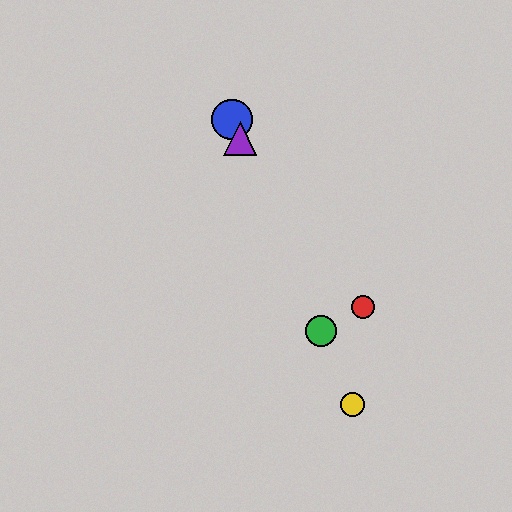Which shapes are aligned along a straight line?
The blue circle, the green circle, the yellow circle, the purple triangle are aligned along a straight line.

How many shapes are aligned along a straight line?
4 shapes (the blue circle, the green circle, the yellow circle, the purple triangle) are aligned along a straight line.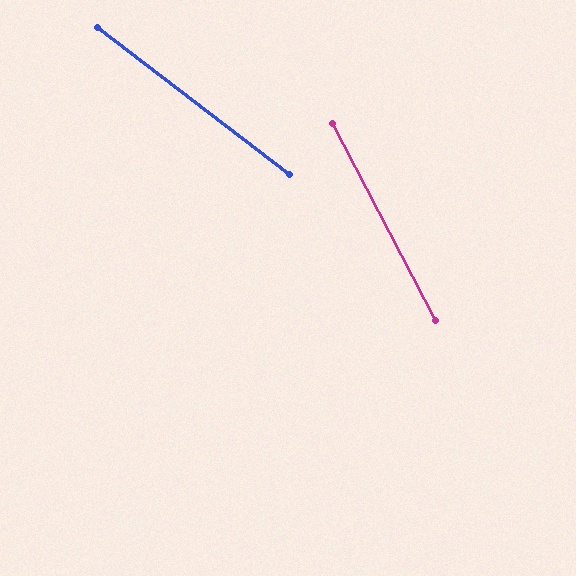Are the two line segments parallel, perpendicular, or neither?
Neither parallel nor perpendicular — they differ by about 25°.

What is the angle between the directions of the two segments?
Approximately 25 degrees.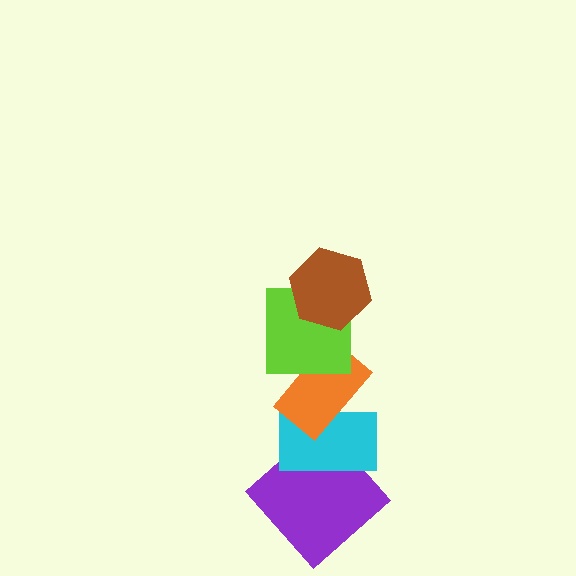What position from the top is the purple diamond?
The purple diamond is 5th from the top.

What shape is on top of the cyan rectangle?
The orange rectangle is on top of the cyan rectangle.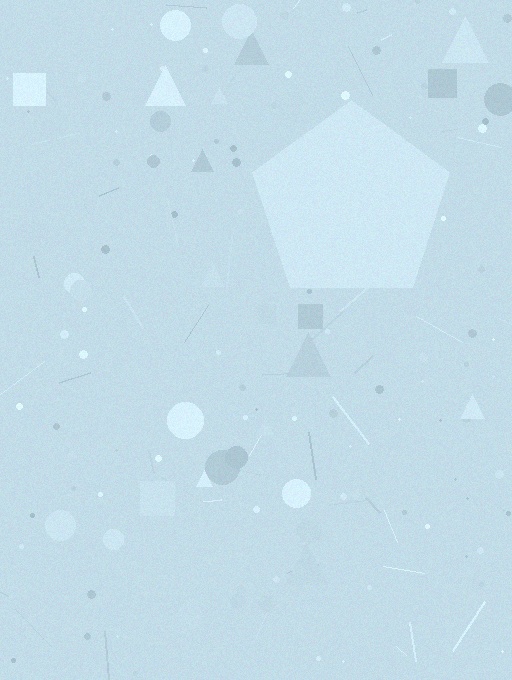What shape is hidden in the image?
A pentagon is hidden in the image.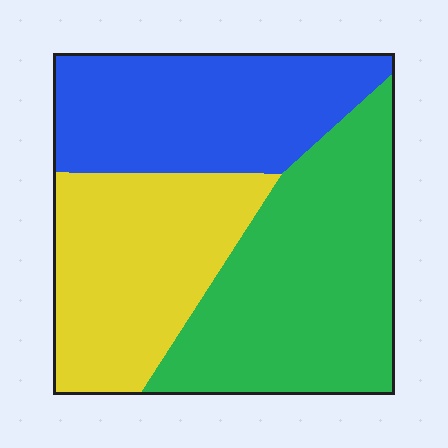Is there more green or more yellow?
Green.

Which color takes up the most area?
Green, at roughly 40%.